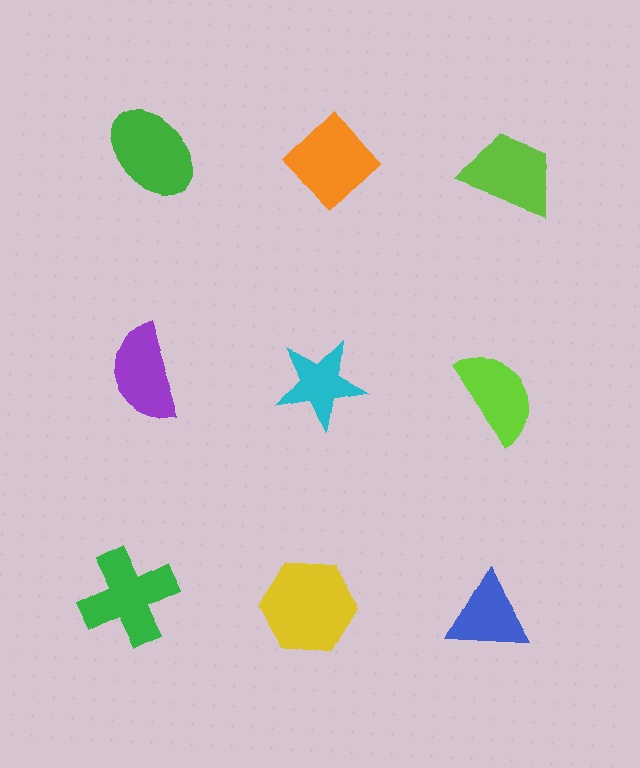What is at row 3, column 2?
A yellow hexagon.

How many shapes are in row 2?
3 shapes.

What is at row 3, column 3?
A blue triangle.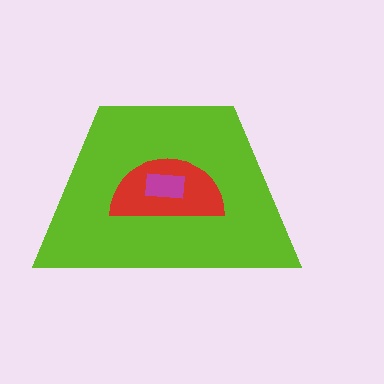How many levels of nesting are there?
3.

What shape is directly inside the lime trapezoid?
The red semicircle.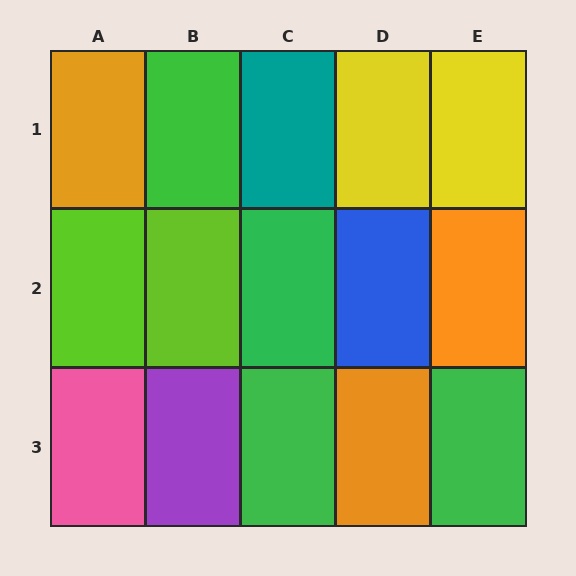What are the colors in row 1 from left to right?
Orange, green, teal, yellow, yellow.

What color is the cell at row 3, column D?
Orange.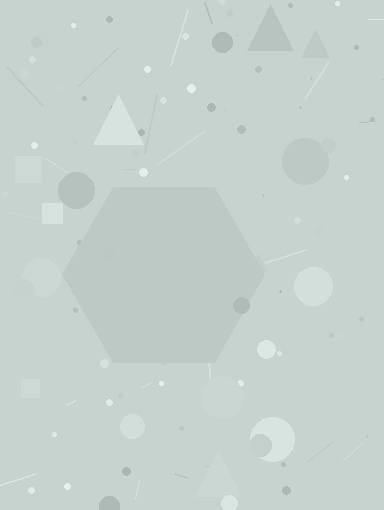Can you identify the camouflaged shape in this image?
The camouflaged shape is a hexagon.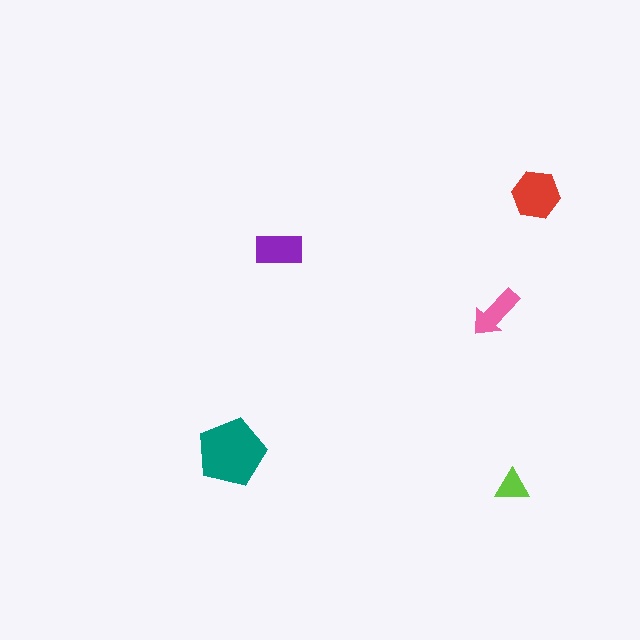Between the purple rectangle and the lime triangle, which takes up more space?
The purple rectangle.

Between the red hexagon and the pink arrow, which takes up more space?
The red hexagon.